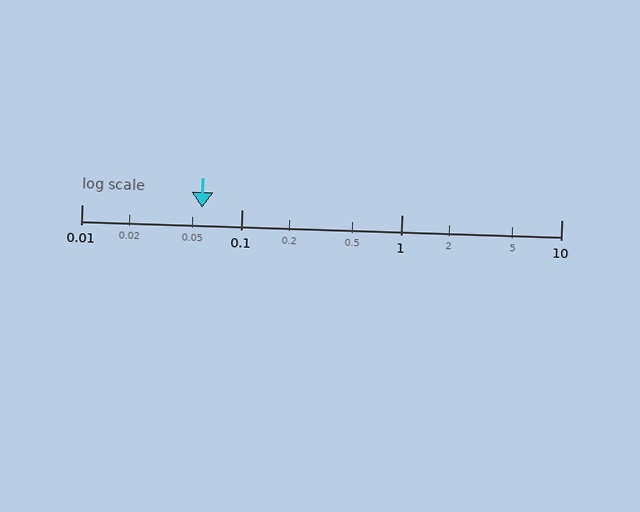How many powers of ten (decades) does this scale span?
The scale spans 3 decades, from 0.01 to 10.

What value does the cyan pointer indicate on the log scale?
The pointer indicates approximately 0.057.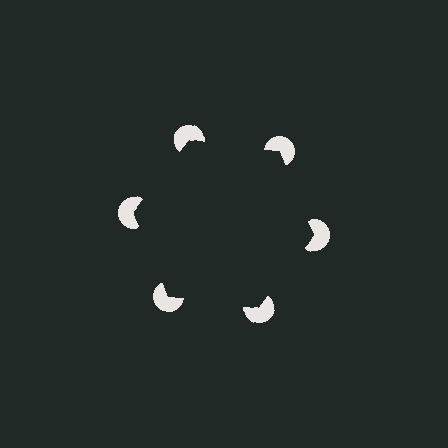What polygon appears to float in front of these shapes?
An illusory hexagon — its edges are inferred from the aligned wedge cuts in the pac-man discs, not physically drawn.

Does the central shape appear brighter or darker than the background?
It typically appears slightly darker than the background, even though no actual brightness change is drawn.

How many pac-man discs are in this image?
There are 6 — one at each vertex of the illusory hexagon.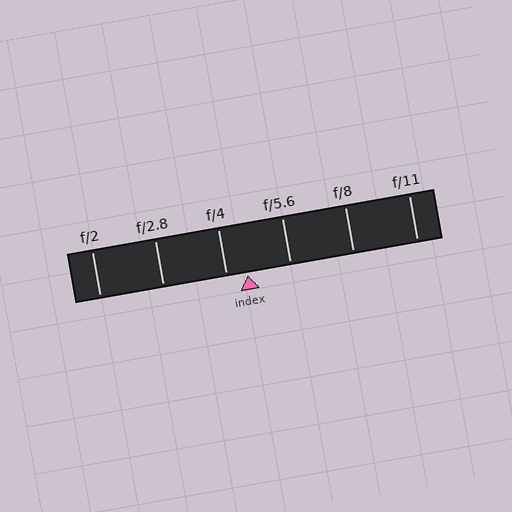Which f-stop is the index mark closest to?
The index mark is closest to f/4.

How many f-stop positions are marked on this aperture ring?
There are 6 f-stop positions marked.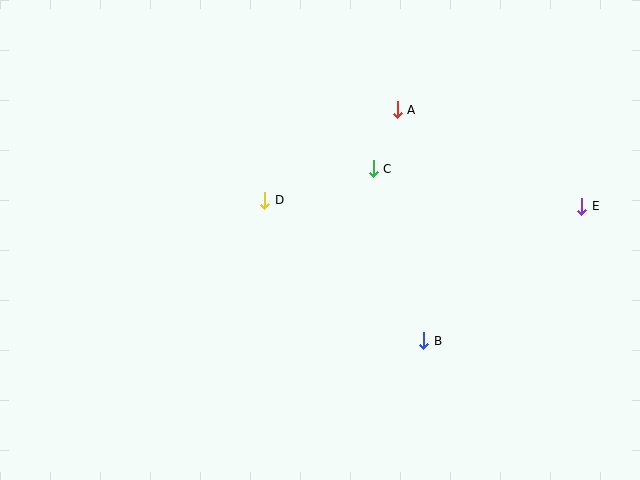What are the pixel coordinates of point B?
Point B is at (424, 341).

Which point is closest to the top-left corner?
Point D is closest to the top-left corner.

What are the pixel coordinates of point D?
Point D is at (265, 200).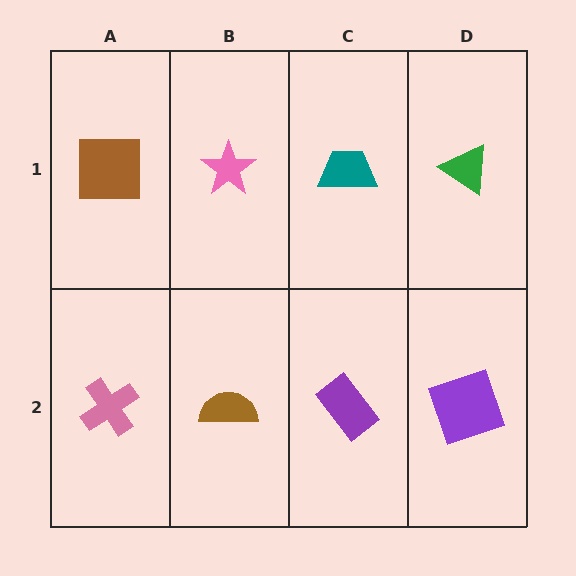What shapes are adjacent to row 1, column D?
A purple square (row 2, column D), a teal trapezoid (row 1, column C).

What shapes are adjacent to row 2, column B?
A pink star (row 1, column B), a pink cross (row 2, column A), a purple rectangle (row 2, column C).